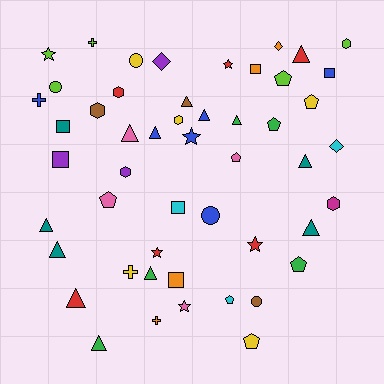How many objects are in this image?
There are 50 objects.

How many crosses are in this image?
There are 4 crosses.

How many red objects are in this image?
There are 6 red objects.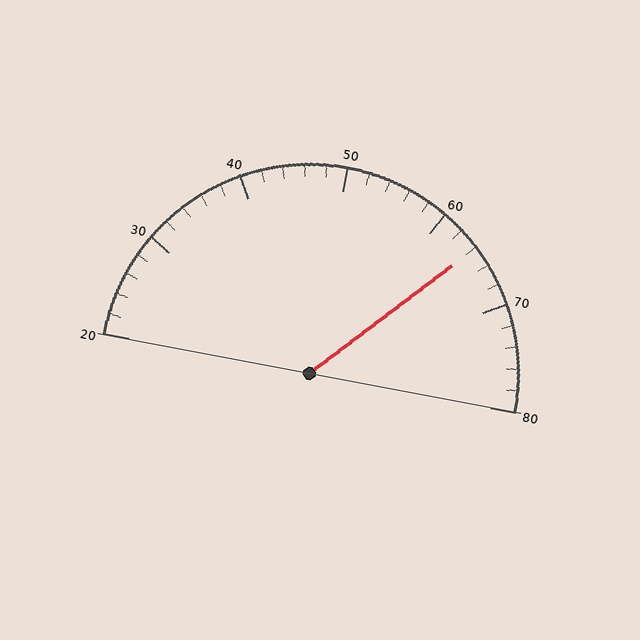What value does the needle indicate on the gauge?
The needle indicates approximately 64.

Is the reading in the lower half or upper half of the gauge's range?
The reading is in the upper half of the range (20 to 80).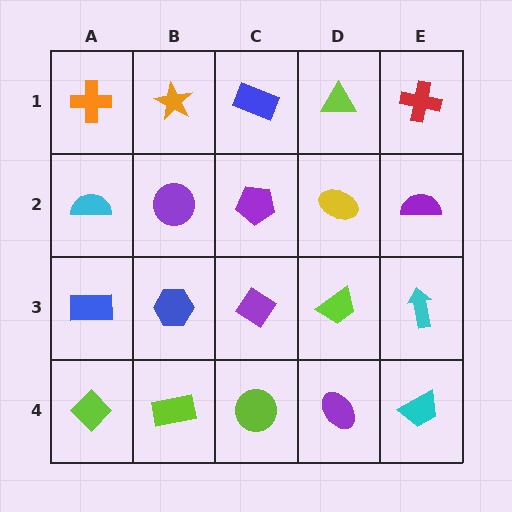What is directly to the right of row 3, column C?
A lime trapezoid.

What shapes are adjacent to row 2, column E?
A red cross (row 1, column E), a cyan arrow (row 3, column E), a yellow ellipse (row 2, column D).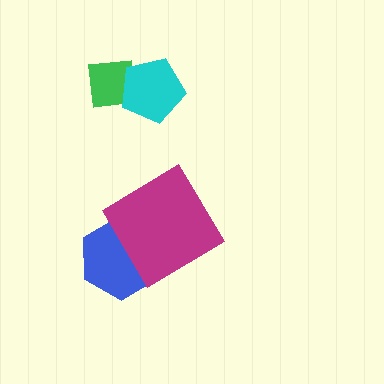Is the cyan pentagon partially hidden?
No, no other shape covers it.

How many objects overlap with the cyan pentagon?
1 object overlaps with the cyan pentagon.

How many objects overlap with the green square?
1 object overlaps with the green square.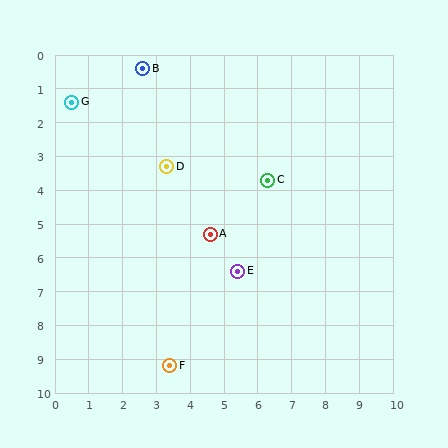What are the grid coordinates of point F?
Point F is at approximately (3.4, 9.2).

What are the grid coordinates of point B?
Point B is at approximately (2.6, 0.4).